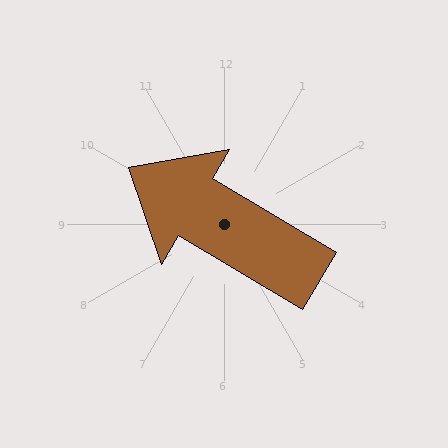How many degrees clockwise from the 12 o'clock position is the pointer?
Approximately 301 degrees.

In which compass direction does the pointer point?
Northwest.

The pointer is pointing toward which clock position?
Roughly 10 o'clock.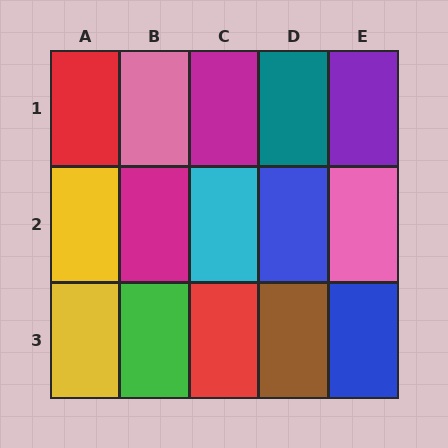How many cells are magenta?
2 cells are magenta.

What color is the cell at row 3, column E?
Blue.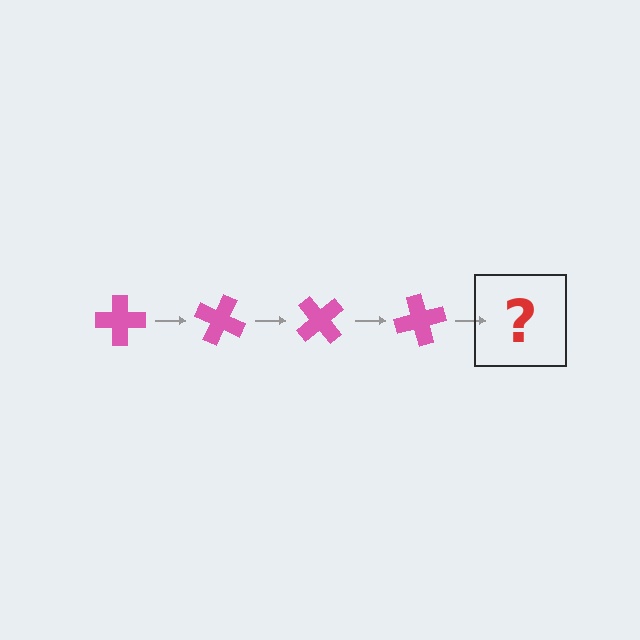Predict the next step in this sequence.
The next step is a pink cross rotated 100 degrees.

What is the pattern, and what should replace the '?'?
The pattern is that the cross rotates 25 degrees each step. The '?' should be a pink cross rotated 100 degrees.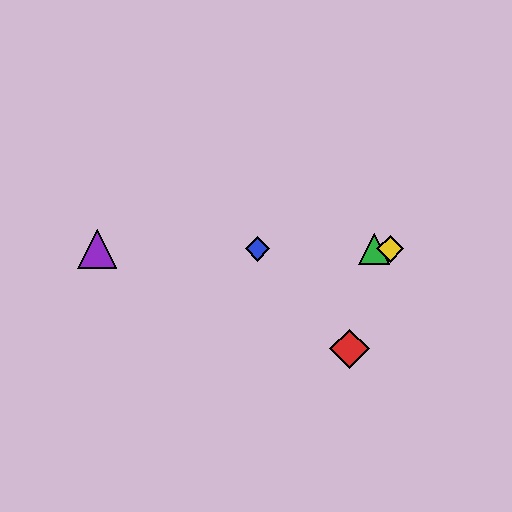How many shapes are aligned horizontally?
4 shapes (the blue diamond, the green triangle, the yellow diamond, the purple triangle) are aligned horizontally.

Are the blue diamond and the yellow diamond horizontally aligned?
Yes, both are at y≈249.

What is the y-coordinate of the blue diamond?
The blue diamond is at y≈249.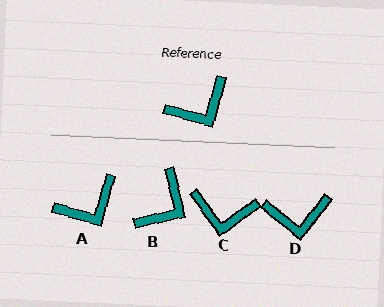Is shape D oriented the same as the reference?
No, it is off by about 22 degrees.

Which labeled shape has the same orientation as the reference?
A.